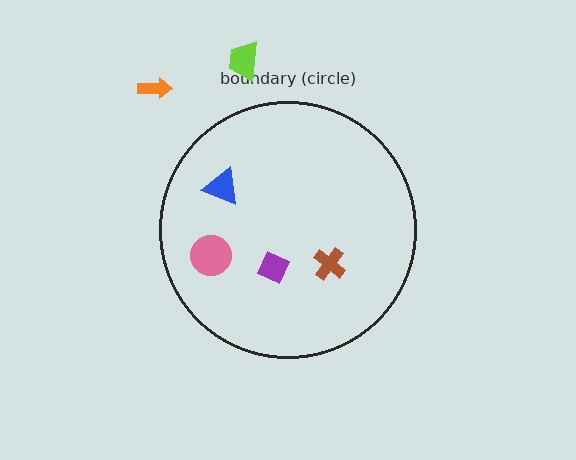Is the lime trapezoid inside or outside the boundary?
Outside.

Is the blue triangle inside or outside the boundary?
Inside.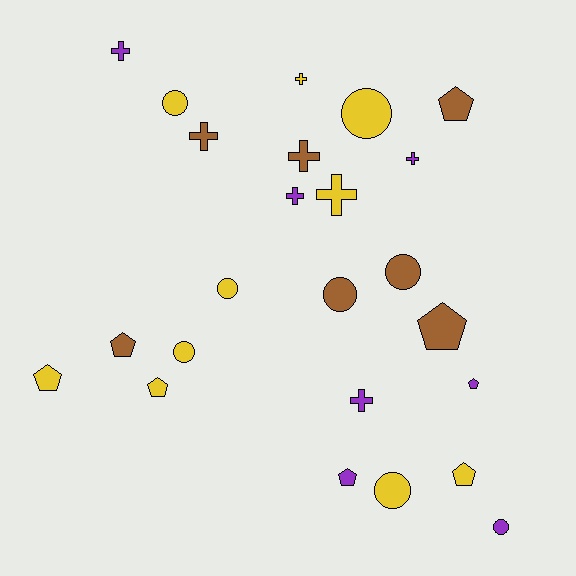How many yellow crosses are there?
There are 2 yellow crosses.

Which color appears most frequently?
Yellow, with 10 objects.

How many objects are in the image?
There are 24 objects.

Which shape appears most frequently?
Circle, with 8 objects.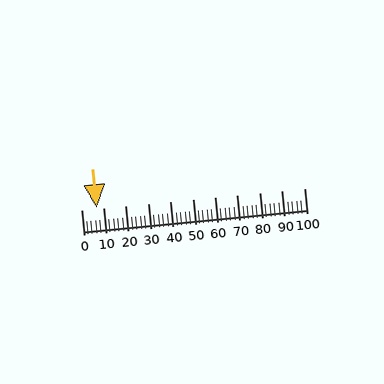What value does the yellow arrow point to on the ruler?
The yellow arrow points to approximately 7.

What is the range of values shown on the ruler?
The ruler shows values from 0 to 100.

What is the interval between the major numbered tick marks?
The major tick marks are spaced 10 units apart.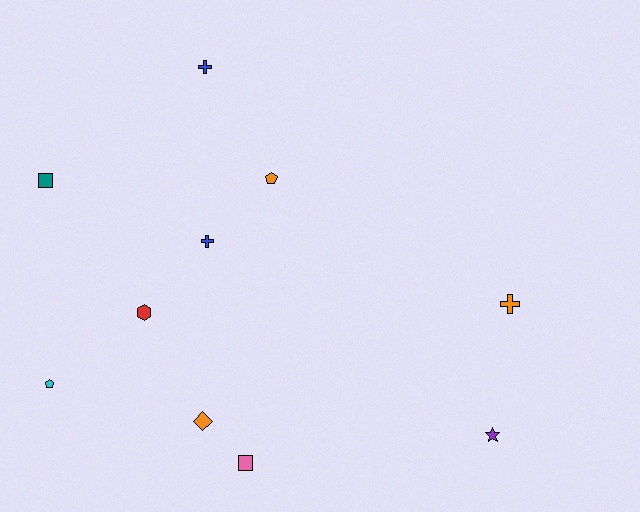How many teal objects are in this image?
There is 1 teal object.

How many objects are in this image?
There are 10 objects.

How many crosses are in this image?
There are 3 crosses.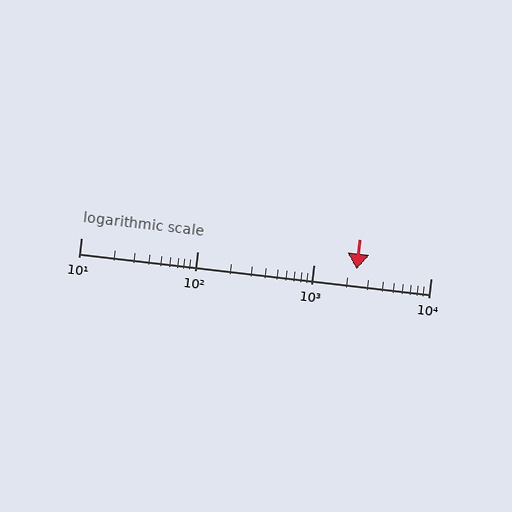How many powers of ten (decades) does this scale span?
The scale spans 3 decades, from 10 to 10000.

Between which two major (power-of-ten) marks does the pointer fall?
The pointer is between 1000 and 10000.